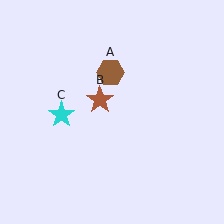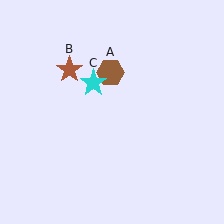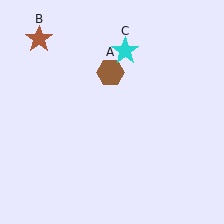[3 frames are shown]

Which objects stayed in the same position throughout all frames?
Brown hexagon (object A) remained stationary.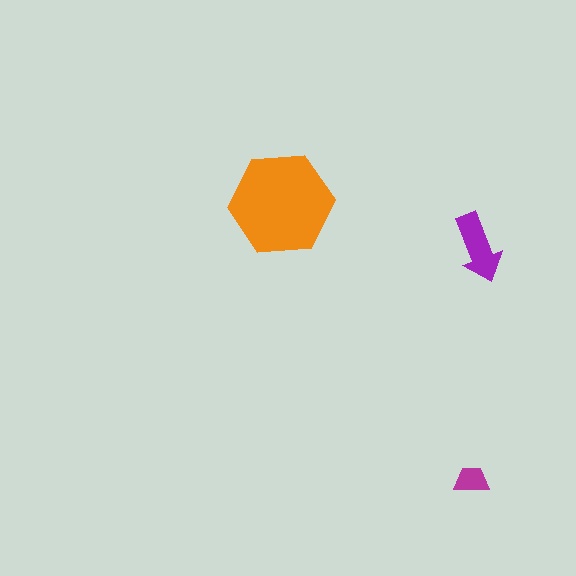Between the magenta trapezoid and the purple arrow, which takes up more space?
The purple arrow.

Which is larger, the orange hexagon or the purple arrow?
The orange hexagon.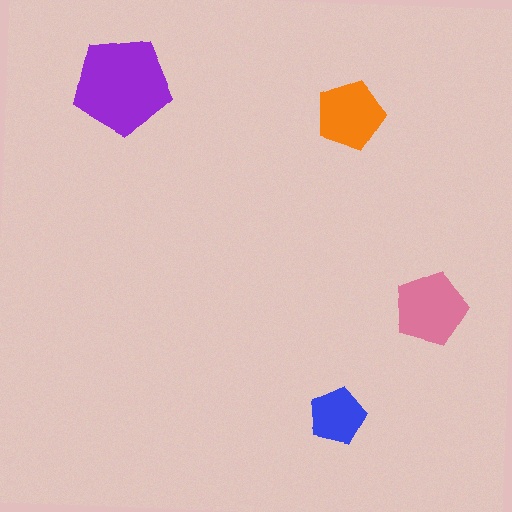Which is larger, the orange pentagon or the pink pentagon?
The pink one.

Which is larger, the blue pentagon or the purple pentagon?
The purple one.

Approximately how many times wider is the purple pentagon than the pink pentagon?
About 1.5 times wider.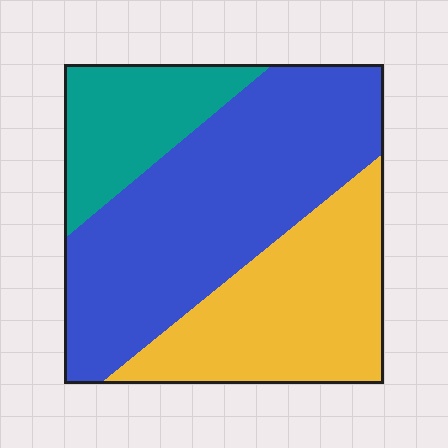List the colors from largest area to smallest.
From largest to smallest: blue, yellow, teal.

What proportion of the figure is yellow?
Yellow takes up about one third (1/3) of the figure.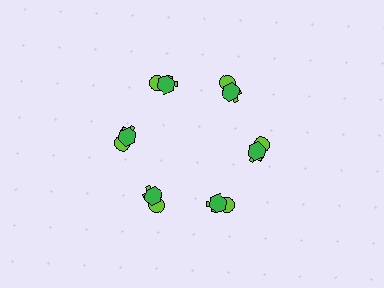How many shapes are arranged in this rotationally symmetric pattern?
There are 18 shapes, arranged in 6 groups of 3.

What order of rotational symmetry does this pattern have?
This pattern has 6-fold rotational symmetry.